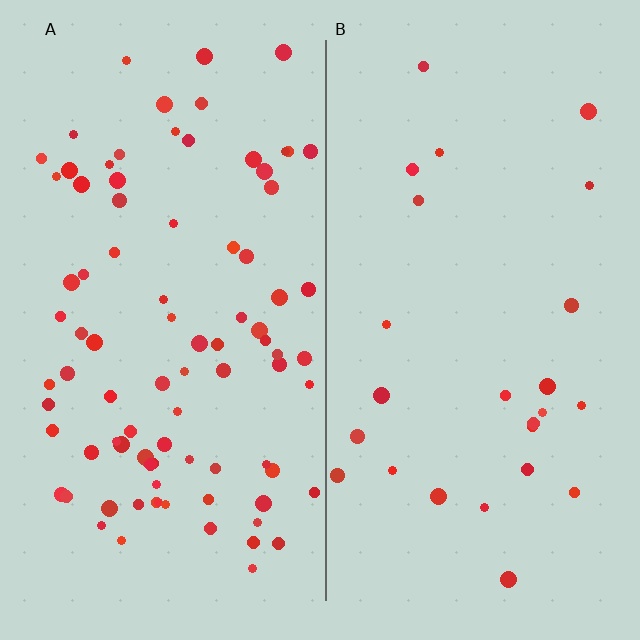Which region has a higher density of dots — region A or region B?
A (the left).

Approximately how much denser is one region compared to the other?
Approximately 3.5× — region A over region B.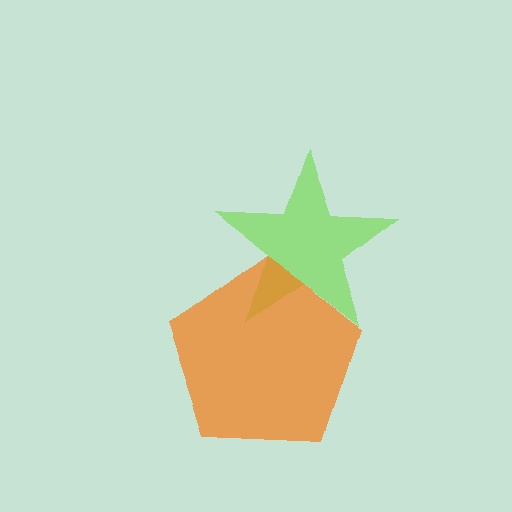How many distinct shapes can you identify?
There are 2 distinct shapes: a lime star, an orange pentagon.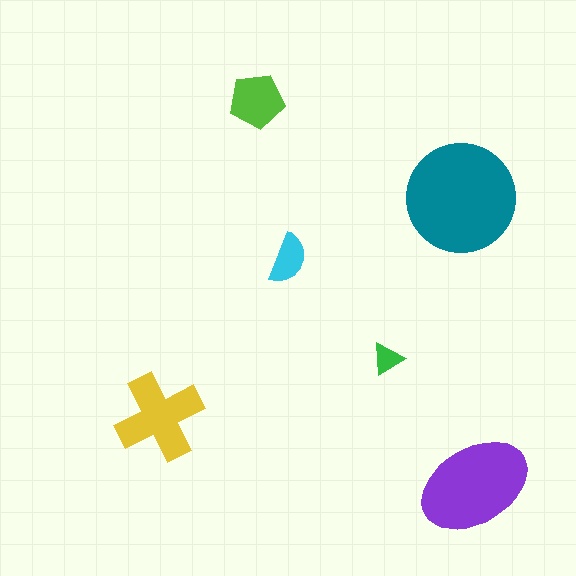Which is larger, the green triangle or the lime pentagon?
The lime pentagon.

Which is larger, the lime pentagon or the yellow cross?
The yellow cross.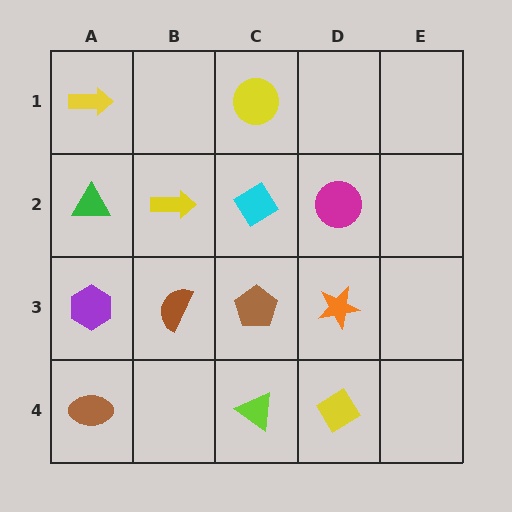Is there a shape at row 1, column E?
No, that cell is empty.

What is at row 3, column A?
A purple hexagon.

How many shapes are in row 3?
4 shapes.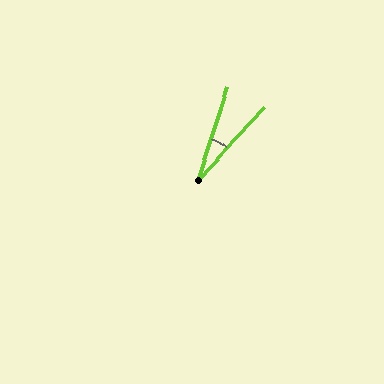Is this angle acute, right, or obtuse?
It is acute.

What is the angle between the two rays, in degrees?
Approximately 24 degrees.